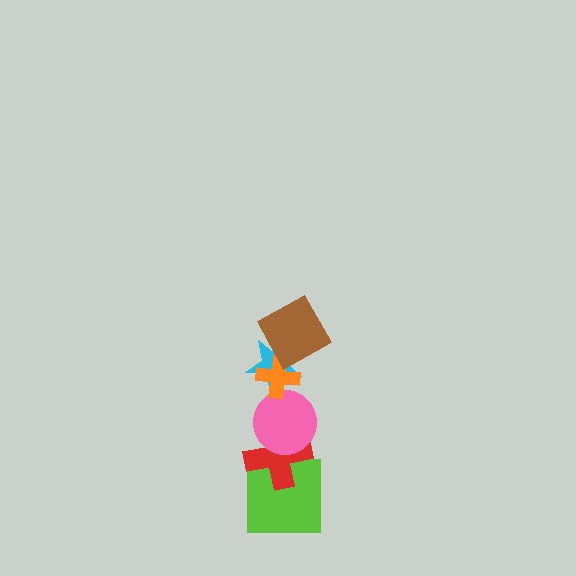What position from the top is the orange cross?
The orange cross is 2nd from the top.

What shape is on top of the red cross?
The pink circle is on top of the red cross.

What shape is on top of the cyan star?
The orange cross is on top of the cyan star.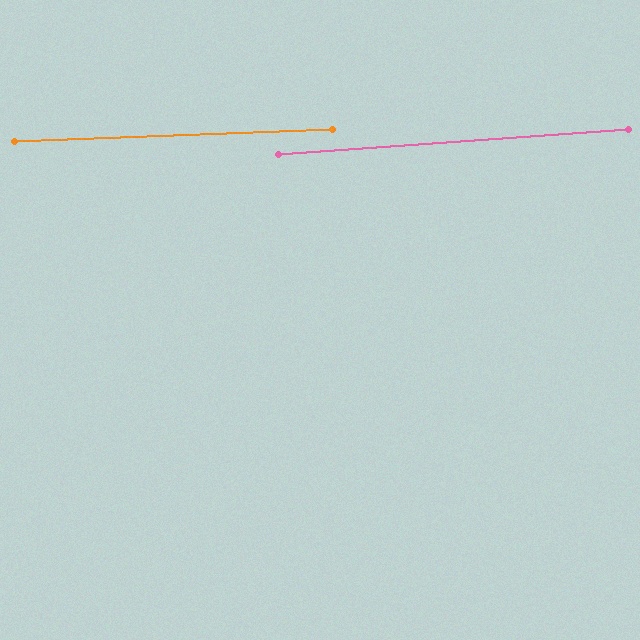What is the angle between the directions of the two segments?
Approximately 2 degrees.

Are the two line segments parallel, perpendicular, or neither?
Parallel — their directions differ by only 1.7°.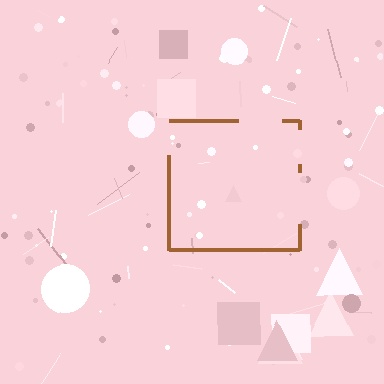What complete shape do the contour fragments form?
The contour fragments form a square.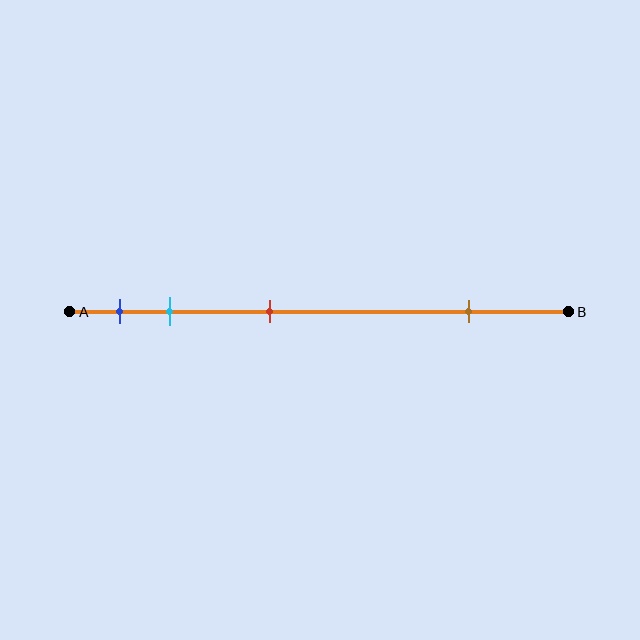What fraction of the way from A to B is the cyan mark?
The cyan mark is approximately 20% (0.2) of the way from A to B.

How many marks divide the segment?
There are 4 marks dividing the segment.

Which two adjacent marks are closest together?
The blue and cyan marks are the closest adjacent pair.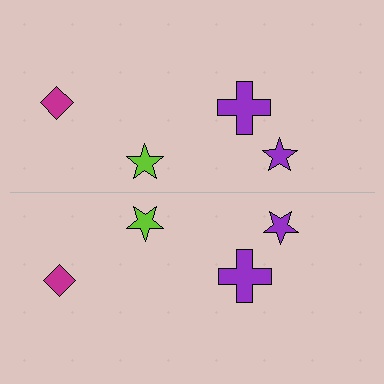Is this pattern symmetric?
Yes, this pattern has bilateral (reflection) symmetry.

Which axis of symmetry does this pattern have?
The pattern has a horizontal axis of symmetry running through the center of the image.